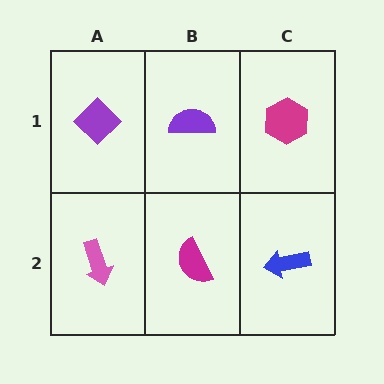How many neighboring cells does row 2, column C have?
2.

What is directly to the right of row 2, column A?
A magenta semicircle.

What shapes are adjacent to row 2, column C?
A magenta hexagon (row 1, column C), a magenta semicircle (row 2, column B).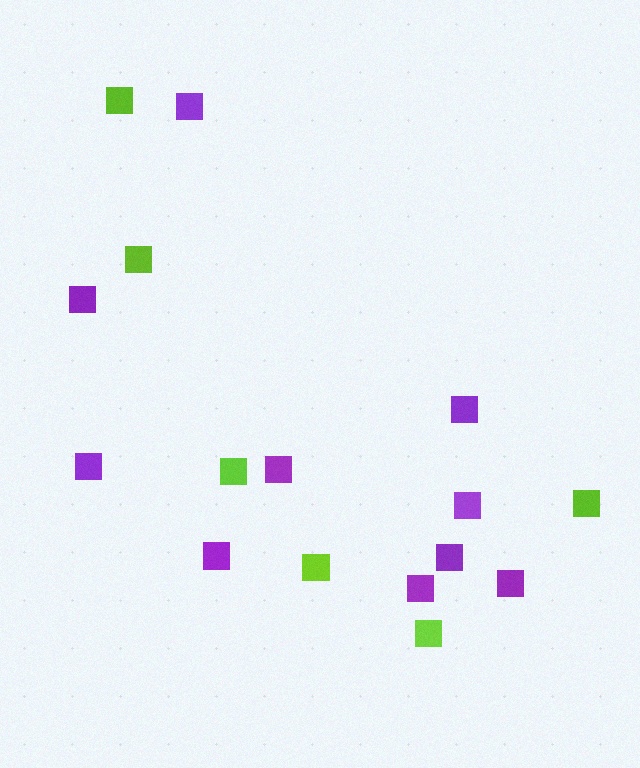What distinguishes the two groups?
There are 2 groups: one group of purple squares (10) and one group of lime squares (6).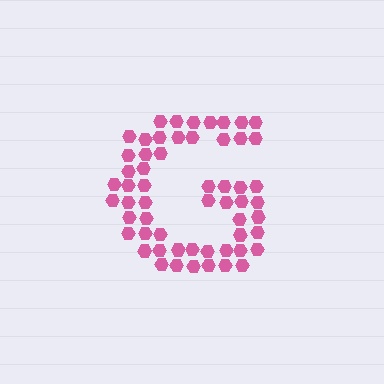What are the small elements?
The small elements are hexagons.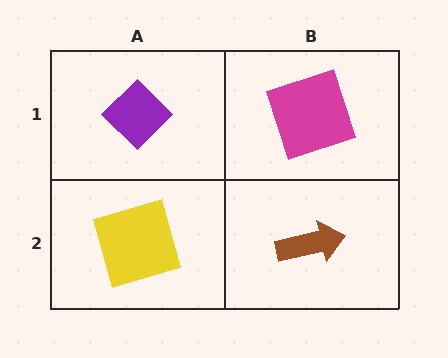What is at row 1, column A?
A purple diamond.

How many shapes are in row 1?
2 shapes.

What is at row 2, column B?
A brown arrow.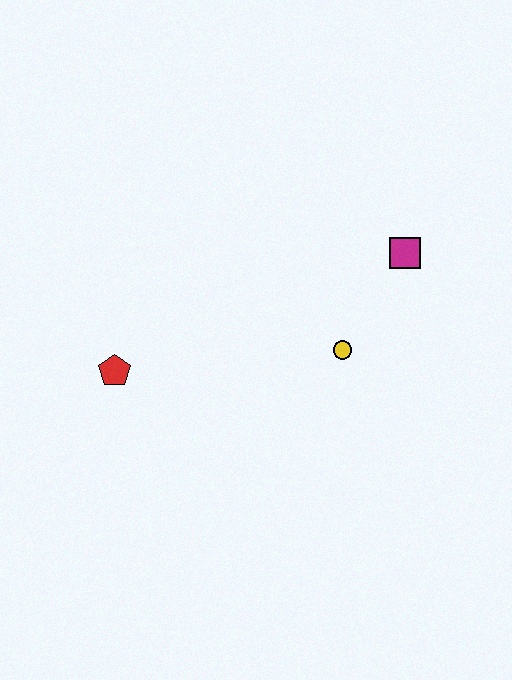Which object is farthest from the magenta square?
The red pentagon is farthest from the magenta square.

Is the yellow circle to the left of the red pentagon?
No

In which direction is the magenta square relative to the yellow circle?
The magenta square is above the yellow circle.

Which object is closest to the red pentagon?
The yellow circle is closest to the red pentagon.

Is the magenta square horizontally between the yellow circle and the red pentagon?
No